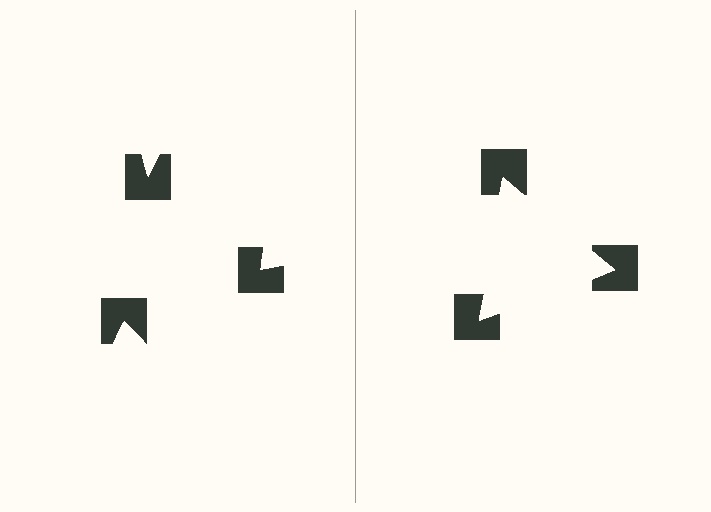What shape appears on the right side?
An illusory triangle.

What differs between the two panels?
The notched squares are positioned identically on both sides; only the wedge orientations differ. On the right they align to a triangle; on the left they are misaligned.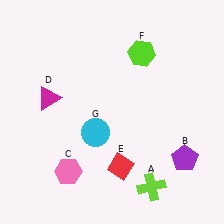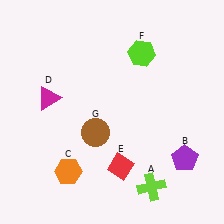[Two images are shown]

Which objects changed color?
C changed from pink to orange. G changed from cyan to brown.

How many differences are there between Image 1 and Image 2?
There are 2 differences between the two images.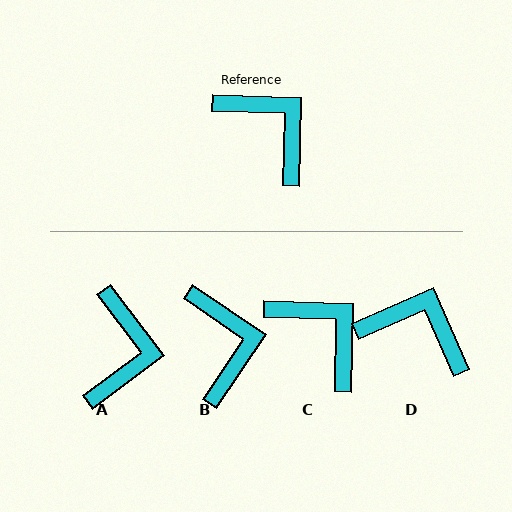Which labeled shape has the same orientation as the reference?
C.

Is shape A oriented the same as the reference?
No, it is off by about 52 degrees.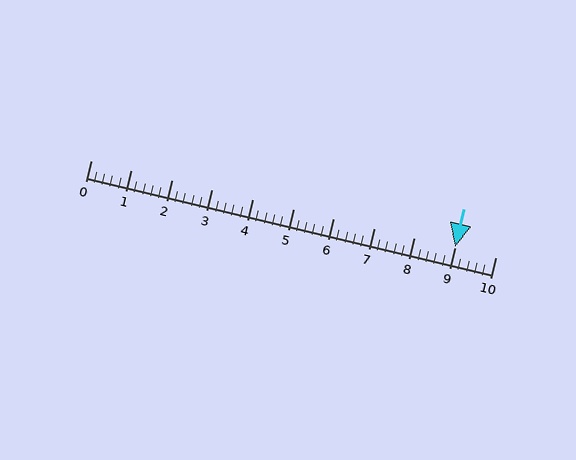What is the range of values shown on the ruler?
The ruler shows values from 0 to 10.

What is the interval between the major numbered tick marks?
The major tick marks are spaced 1 units apart.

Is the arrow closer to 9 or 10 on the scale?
The arrow is closer to 9.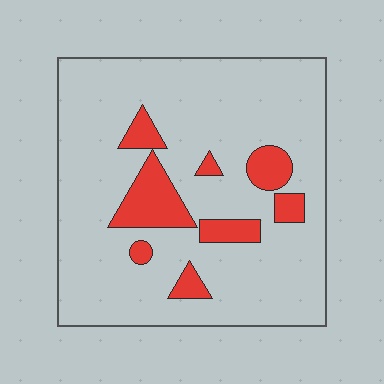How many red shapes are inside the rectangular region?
8.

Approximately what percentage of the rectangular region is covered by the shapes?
Approximately 15%.